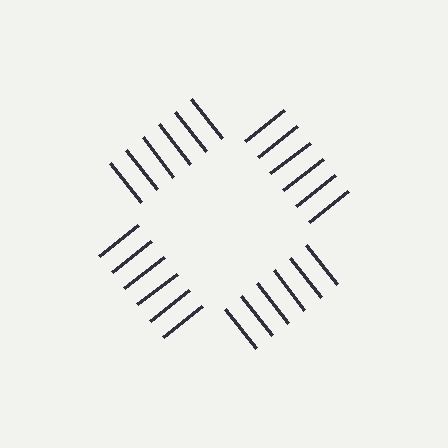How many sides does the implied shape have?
4 sides — the line-ends trace a square.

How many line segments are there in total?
24 — 6 along each of the 4 edges.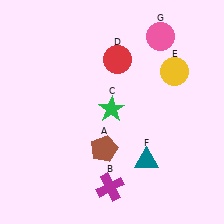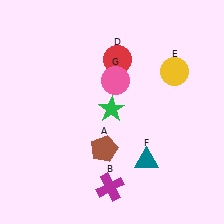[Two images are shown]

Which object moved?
The pink circle (G) moved left.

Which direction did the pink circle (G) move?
The pink circle (G) moved left.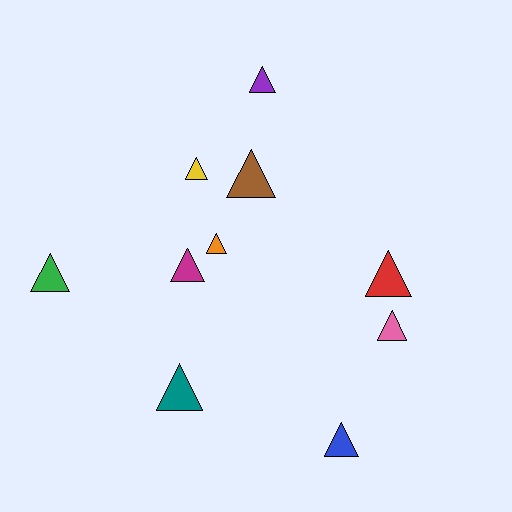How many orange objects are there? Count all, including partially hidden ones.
There is 1 orange object.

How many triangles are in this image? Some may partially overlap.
There are 10 triangles.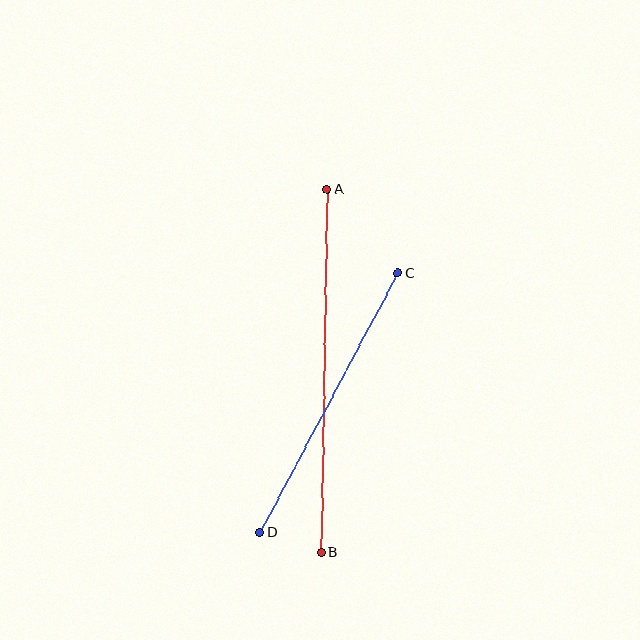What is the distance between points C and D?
The distance is approximately 294 pixels.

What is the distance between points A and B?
The distance is approximately 363 pixels.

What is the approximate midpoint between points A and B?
The midpoint is at approximately (324, 371) pixels.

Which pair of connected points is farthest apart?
Points A and B are farthest apart.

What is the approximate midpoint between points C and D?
The midpoint is at approximately (329, 403) pixels.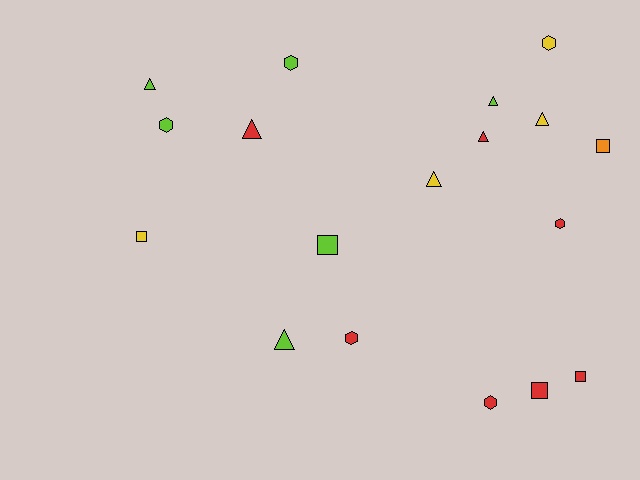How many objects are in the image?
There are 18 objects.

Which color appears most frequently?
Red, with 7 objects.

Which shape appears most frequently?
Triangle, with 7 objects.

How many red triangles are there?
There are 2 red triangles.